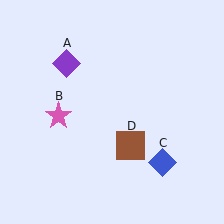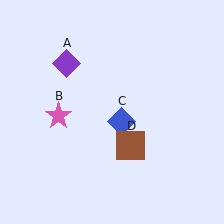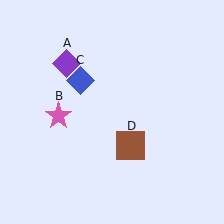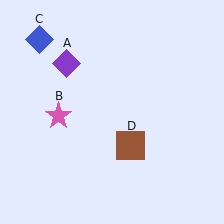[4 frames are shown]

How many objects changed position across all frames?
1 object changed position: blue diamond (object C).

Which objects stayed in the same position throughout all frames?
Purple diamond (object A) and pink star (object B) and brown square (object D) remained stationary.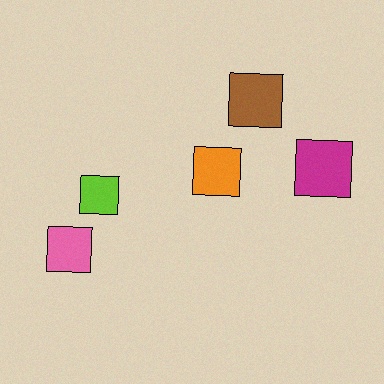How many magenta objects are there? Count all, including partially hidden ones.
There is 1 magenta object.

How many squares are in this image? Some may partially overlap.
There are 5 squares.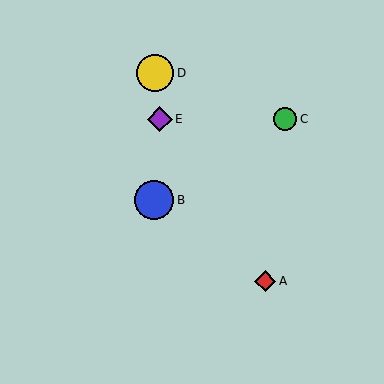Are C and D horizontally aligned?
No, C is at y≈119 and D is at y≈73.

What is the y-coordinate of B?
Object B is at y≈200.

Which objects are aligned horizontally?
Objects C, E are aligned horizontally.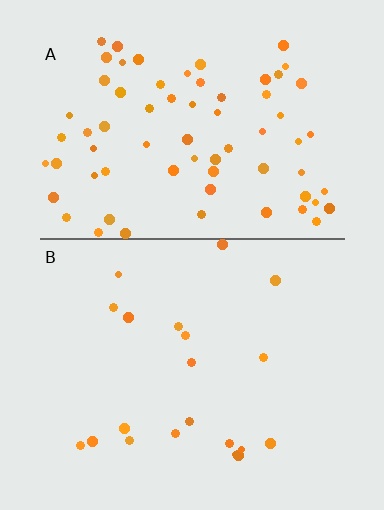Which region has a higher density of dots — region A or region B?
A (the top).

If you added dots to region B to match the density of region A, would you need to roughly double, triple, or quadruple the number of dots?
Approximately triple.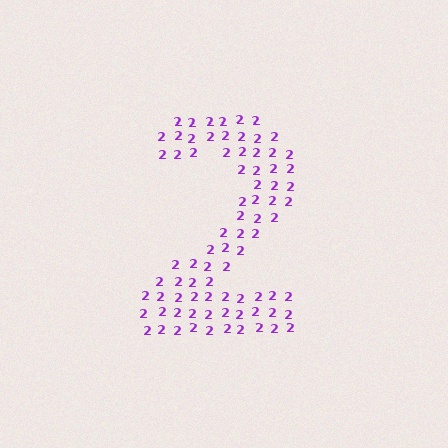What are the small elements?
The small elements are digit 2's.